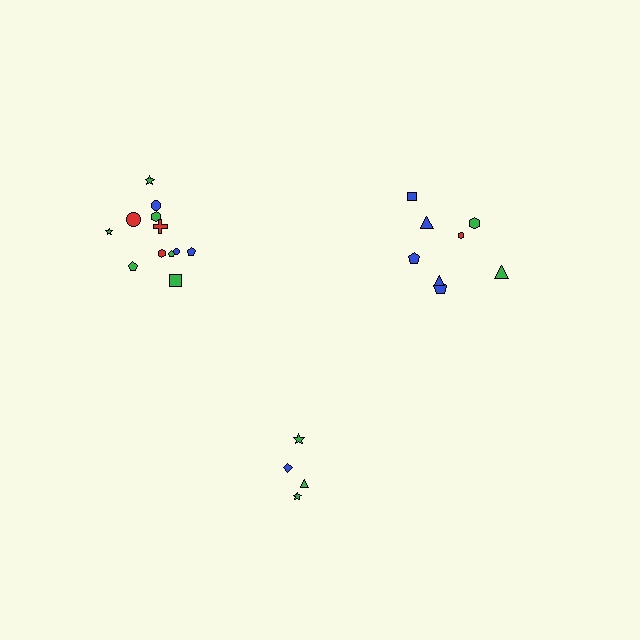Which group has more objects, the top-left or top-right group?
The top-left group.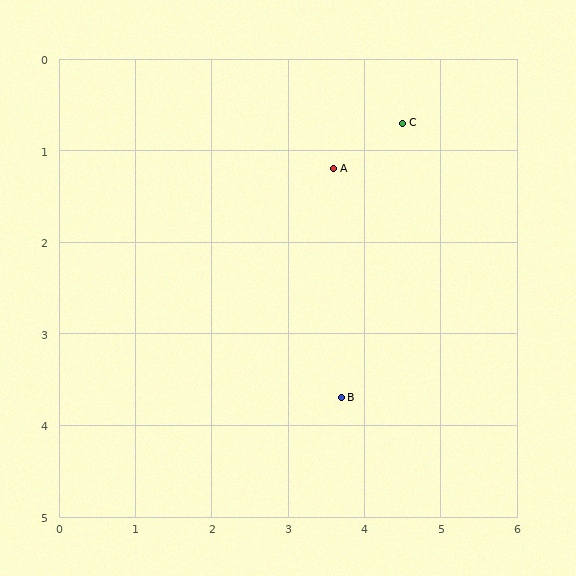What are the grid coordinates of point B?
Point B is at approximately (3.7, 3.7).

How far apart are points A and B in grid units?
Points A and B are about 2.5 grid units apart.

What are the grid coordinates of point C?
Point C is at approximately (4.5, 0.7).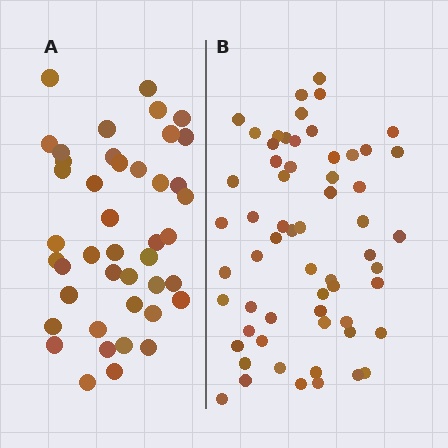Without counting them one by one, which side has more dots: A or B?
Region B (the right region) has more dots.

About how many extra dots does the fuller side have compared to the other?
Region B has approximately 15 more dots than region A.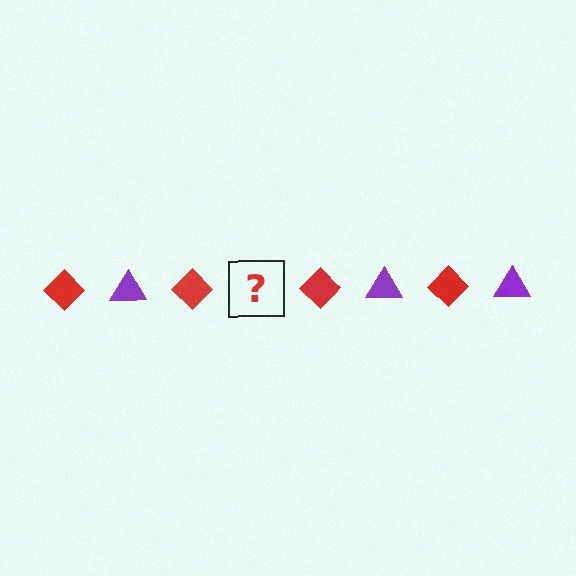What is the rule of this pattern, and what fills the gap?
The rule is that the pattern alternates between red diamond and purple triangle. The gap should be filled with a purple triangle.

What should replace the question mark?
The question mark should be replaced with a purple triangle.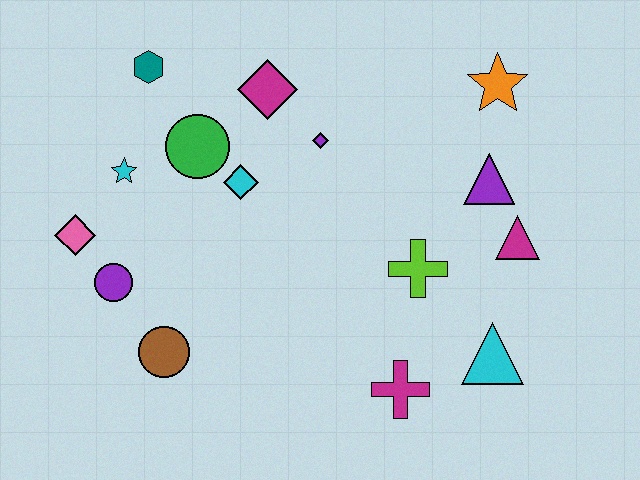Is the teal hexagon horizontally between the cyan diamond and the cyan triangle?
No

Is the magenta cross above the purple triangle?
No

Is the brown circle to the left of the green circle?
Yes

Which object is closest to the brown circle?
The purple circle is closest to the brown circle.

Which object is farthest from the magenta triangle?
The pink diamond is farthest from the magenta triangle.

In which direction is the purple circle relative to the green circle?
The purple circle is below the green circle.